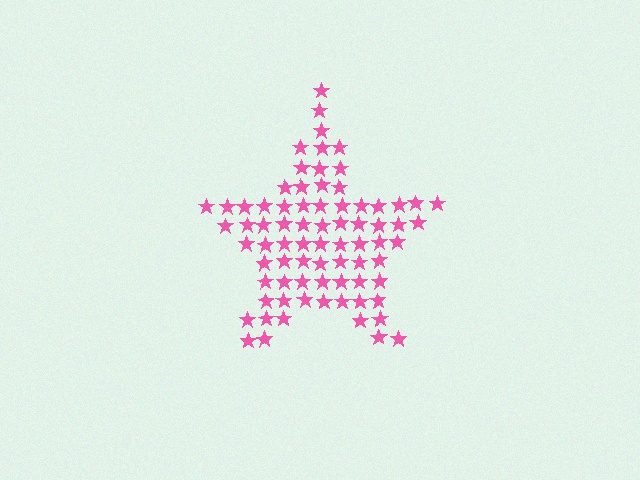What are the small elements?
The small elements are stars.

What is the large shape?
The large shape is a star.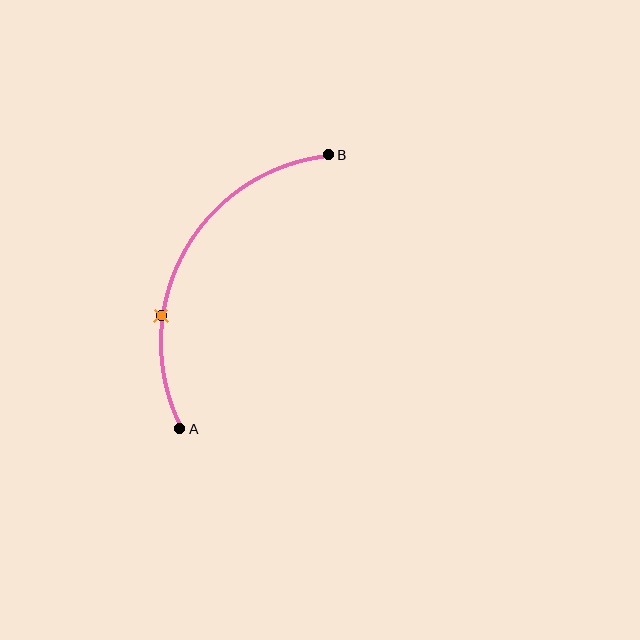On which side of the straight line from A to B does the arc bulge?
The arc bulges to the left of the straight line connecting A and B.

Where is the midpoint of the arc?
The arc midpoint is the point on the curve farthest from the straight line joining A and B. It sits to the left of that line.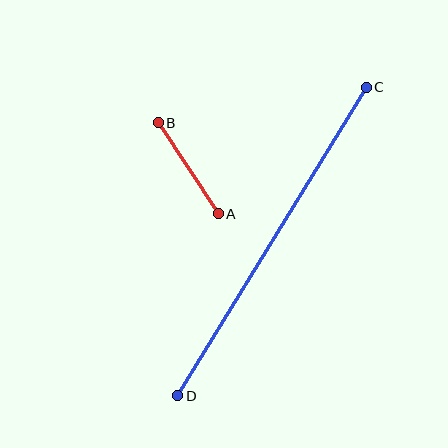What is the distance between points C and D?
The distance is approximately 361 pixels.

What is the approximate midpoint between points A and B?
The midpoint is at approximately (188, 168) pixels.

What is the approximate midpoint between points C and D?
The midpoint is at approximately (272, 242) pixels.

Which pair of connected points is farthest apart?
Points C and D are farthest apart.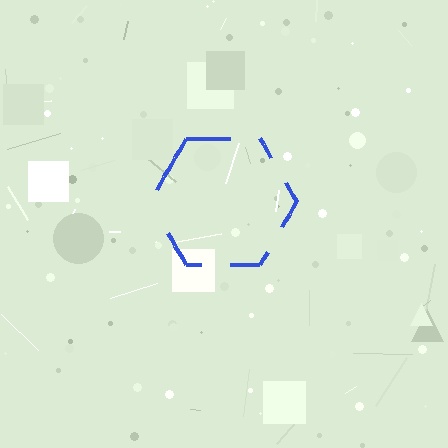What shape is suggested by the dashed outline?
The dashed outline suggests a hexagon.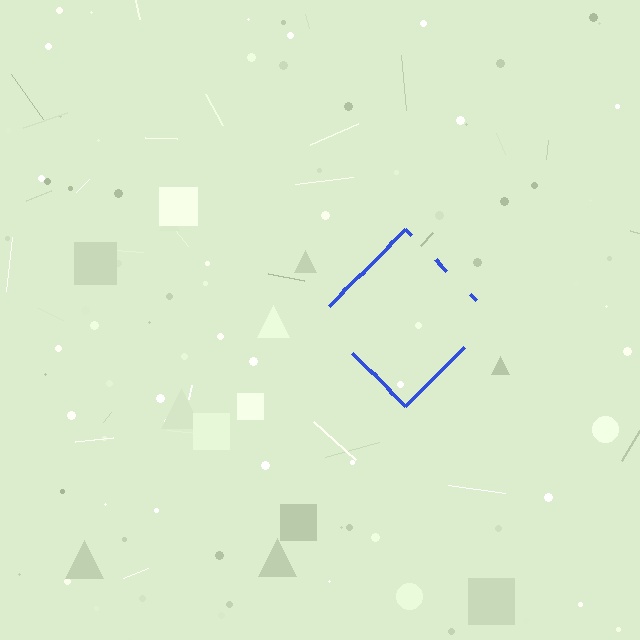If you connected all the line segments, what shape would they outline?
They would outline a diamond.